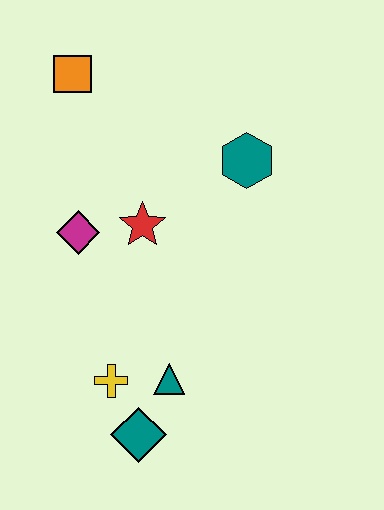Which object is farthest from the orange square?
The teal diamond is farthest from the orange square.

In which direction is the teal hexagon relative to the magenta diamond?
The teal hexagon is to the right of the magenta diamond.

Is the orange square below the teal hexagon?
No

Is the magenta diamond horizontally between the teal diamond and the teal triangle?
No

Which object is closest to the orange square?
The magenta diamond is closest to the orange square.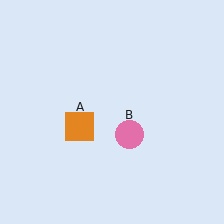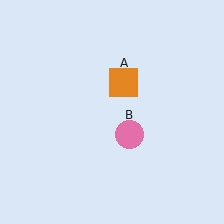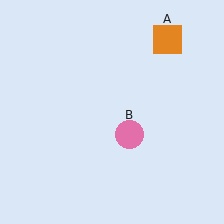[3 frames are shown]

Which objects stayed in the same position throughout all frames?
Pink circle (object B) remained stationary.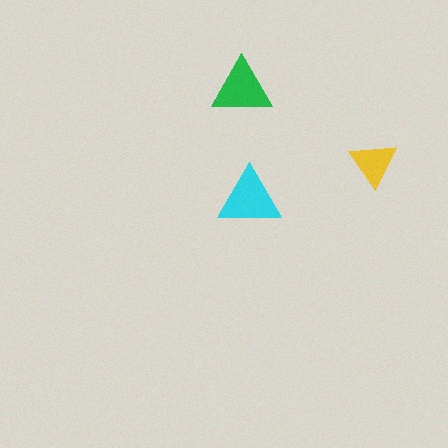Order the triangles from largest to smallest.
the cyan one, the green one, the yellow one.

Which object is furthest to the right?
The yellow triangle is rightmost.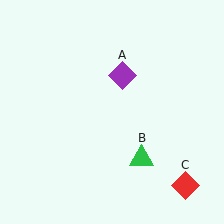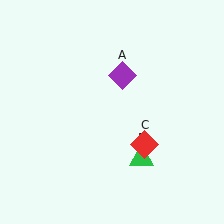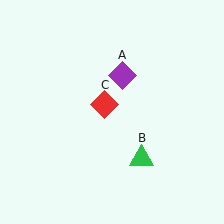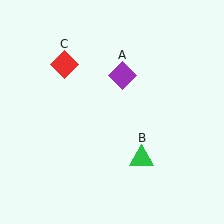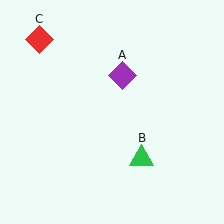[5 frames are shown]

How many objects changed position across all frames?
1 object changed position: red diamond (object C).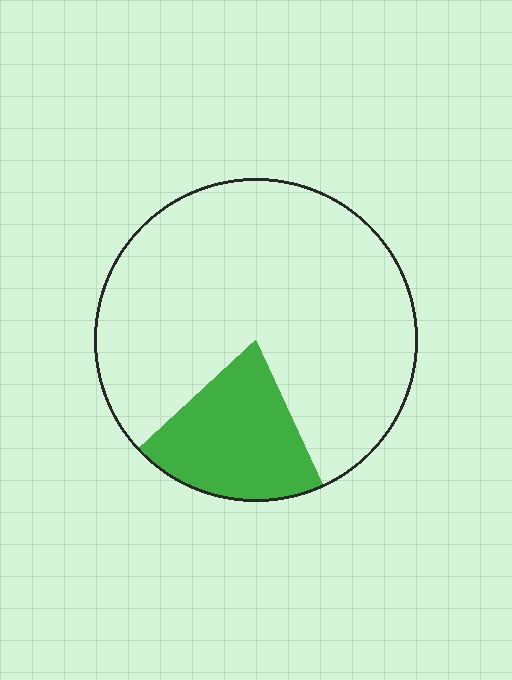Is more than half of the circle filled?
No.